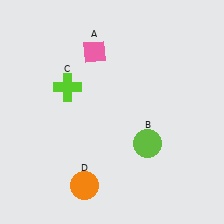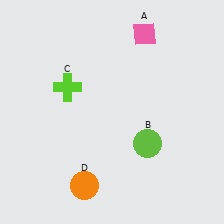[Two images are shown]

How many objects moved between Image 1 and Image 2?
1 object moved between the two images.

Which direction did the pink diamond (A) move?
The pink diamond (A) moved right.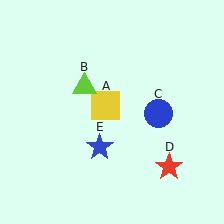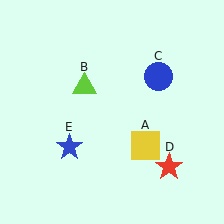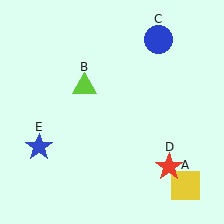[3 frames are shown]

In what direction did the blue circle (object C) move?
The blue circle (object C) moved up.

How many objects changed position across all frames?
3 objects changed position: yellow square (object A), blue circle (object C), blue star (object E).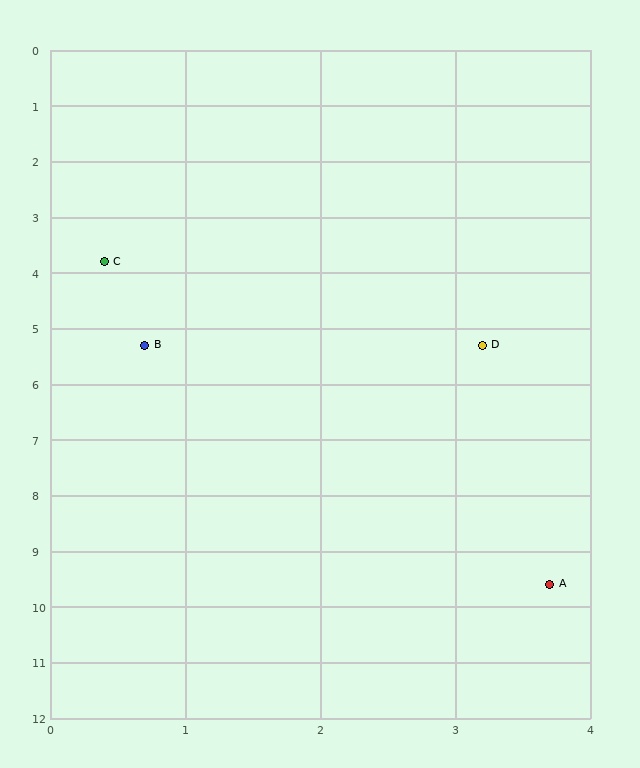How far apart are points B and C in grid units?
Points B and C are about 1.5 grid units apart.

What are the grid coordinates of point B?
Point B is at approximately (0.7, 5.3).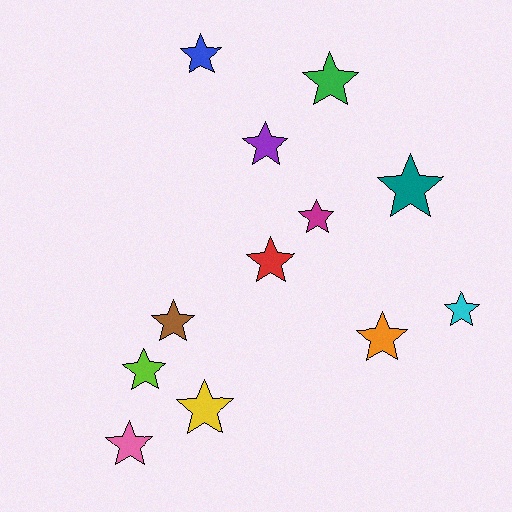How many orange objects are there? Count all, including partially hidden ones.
There is 1 orange object.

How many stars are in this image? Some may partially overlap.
There are 12 stars.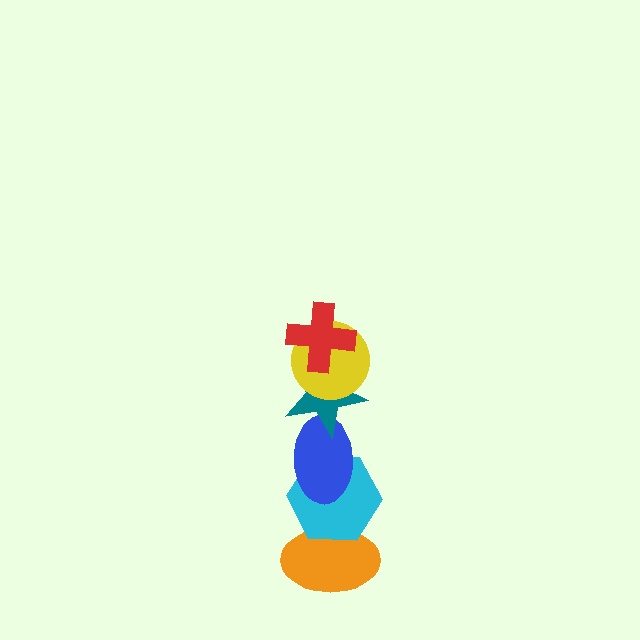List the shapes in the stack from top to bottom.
From top to bottom: the red cross, the yellow circle, the teal star, the blue ellipse, the cyan hexagon, the orange ellipse.